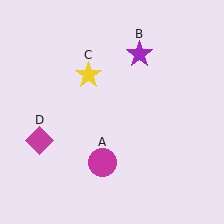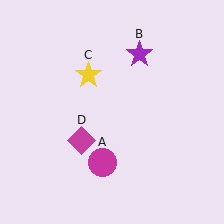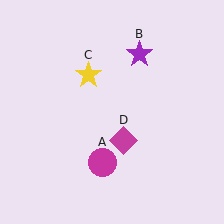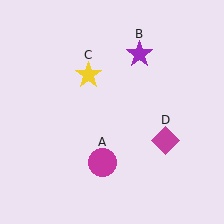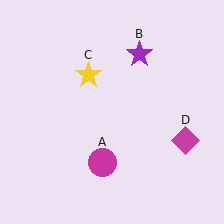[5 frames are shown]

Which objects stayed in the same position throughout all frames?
Magenta circle (object A) and purple star (object B) and yellow star (object C) remained stationary.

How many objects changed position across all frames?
1 object changed position: magenta diamond (object D).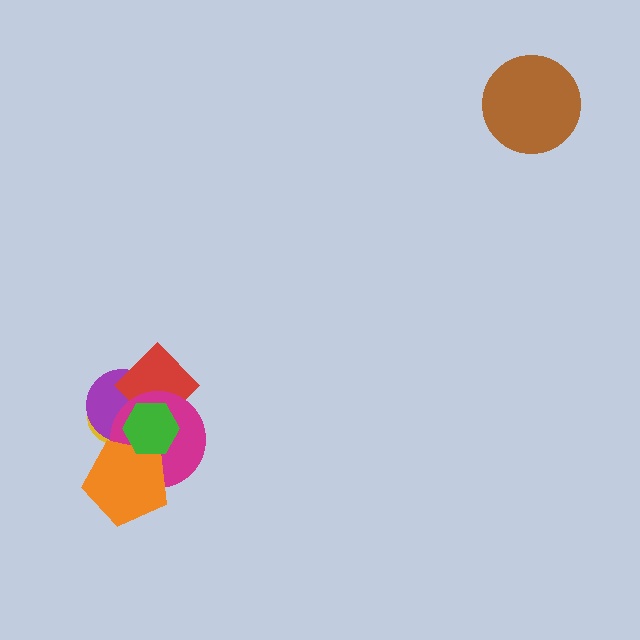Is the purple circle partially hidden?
Yes, it is partially covered by another shape.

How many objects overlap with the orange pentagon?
3 objects overlap with the orange pentagon.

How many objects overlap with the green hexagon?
5 objects overlap with the green hexagon.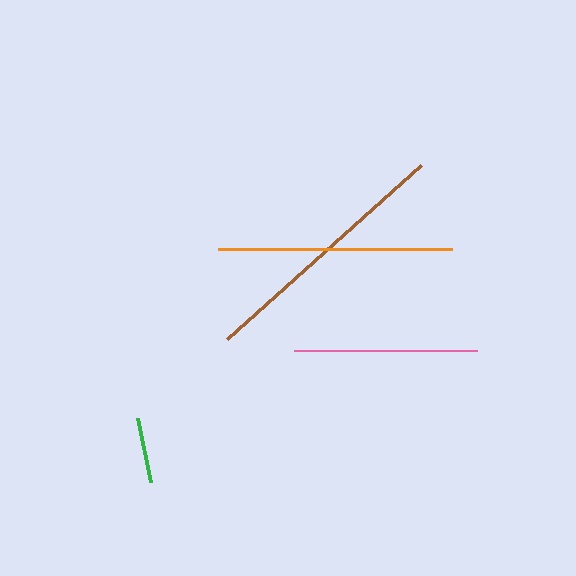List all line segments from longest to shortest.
From longest to shortest: brown, orange, pink, green.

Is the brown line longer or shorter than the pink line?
The brown line is longer than the pink line.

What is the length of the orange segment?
The orange segment is approximately 235 pixels long.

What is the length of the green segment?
The green segment is approximately 65 pixels long.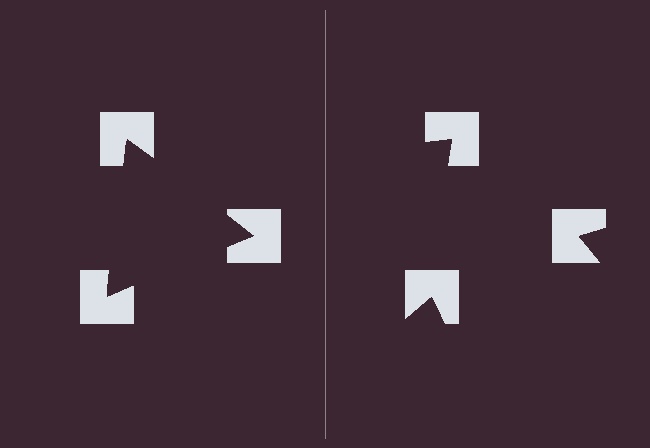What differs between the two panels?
The notched squares are positioned identically on both sides; only the wedge orientations differ. On the left they align to a triangle; on the right they are misaligned.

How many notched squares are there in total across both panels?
6 — 3 on each side.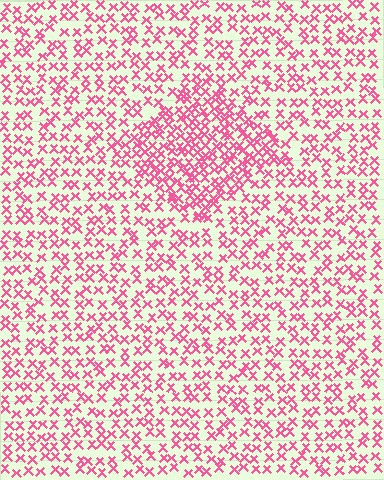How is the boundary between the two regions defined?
The boundary is defined by a change in element density (approximately 1.9x ratio). All elements are the same color, size, and shape.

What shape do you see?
I see a diamond.